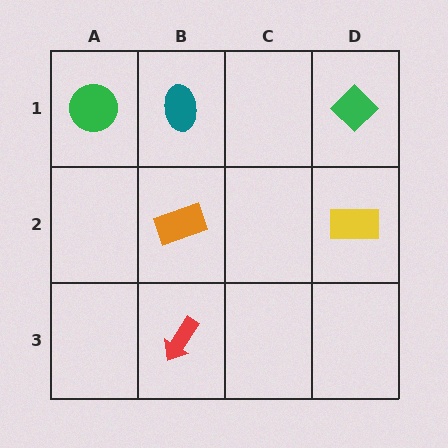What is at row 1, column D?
A green diamond.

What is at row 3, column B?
A red arrow.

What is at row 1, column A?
A green circle.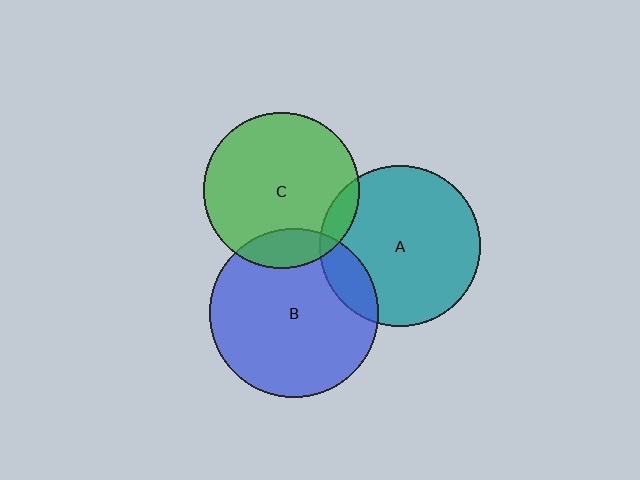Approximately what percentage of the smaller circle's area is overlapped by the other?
Approximately 15%.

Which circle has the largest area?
Circle B (blue).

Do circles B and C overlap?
Yes.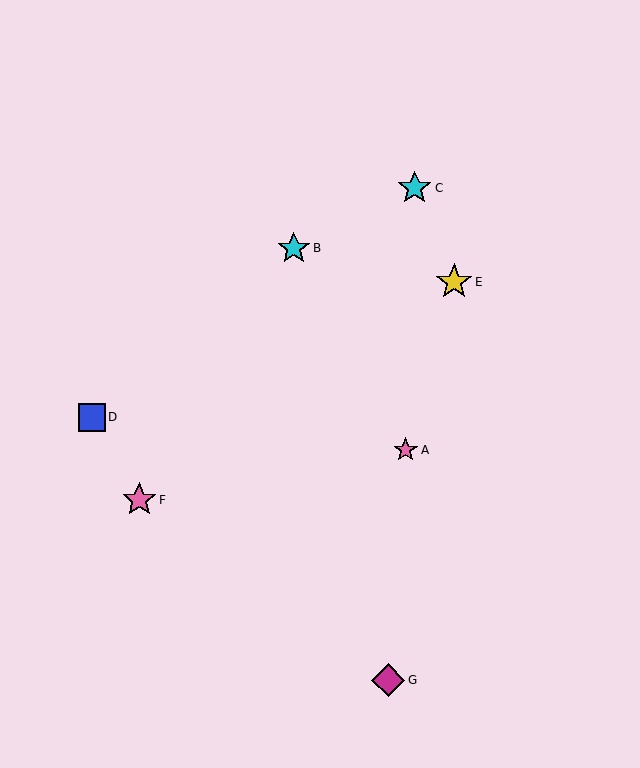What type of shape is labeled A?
Shape A is a pink star.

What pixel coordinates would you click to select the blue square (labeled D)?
Click at (92, 417) to select the blue square D.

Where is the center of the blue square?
The center of the blue square is at (92, 417).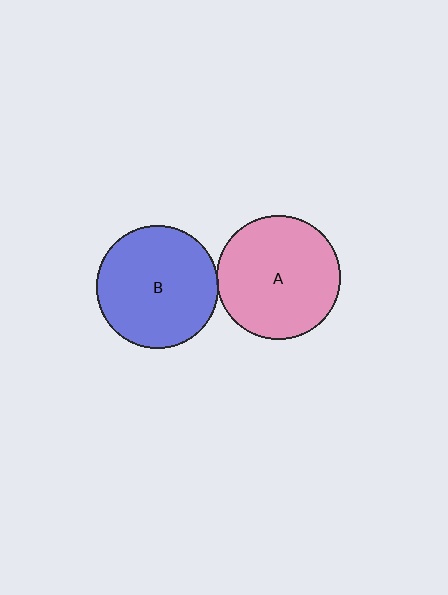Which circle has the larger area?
Circle A (pink).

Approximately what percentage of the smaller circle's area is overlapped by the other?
Approximately 5%.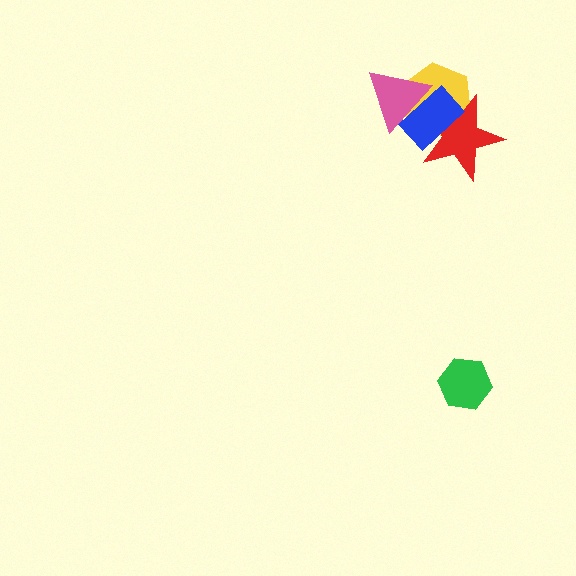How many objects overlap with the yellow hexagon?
3 objects overlap with the yellow hexagon.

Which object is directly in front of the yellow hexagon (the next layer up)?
The red star is directly in front of the yellow hexagon.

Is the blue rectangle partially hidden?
Yes, it is partially covered by another shape.